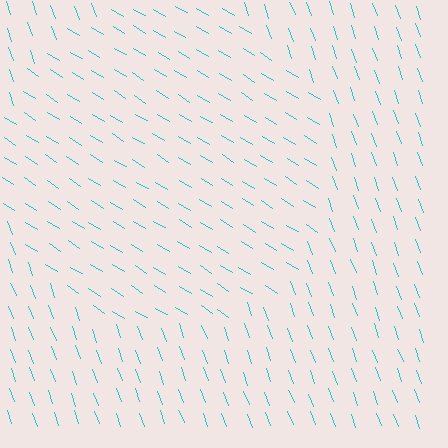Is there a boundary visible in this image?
Yes, there is a texture boundary formed by a change in line orientation.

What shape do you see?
I see a circle.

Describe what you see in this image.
The image is filled with small cyan line segments. A circle region in the image has lines oriented differently from the surrounding lines, creating a visible texture boundary.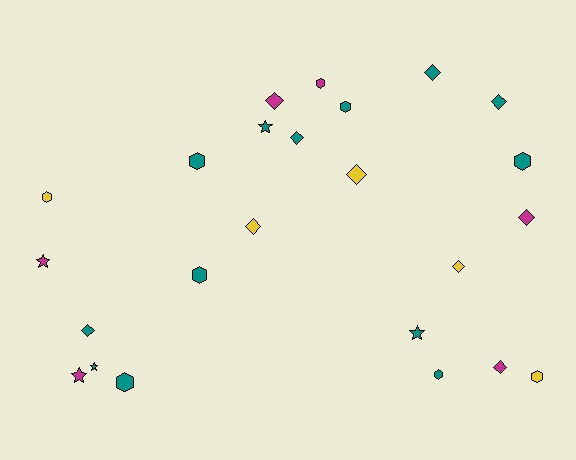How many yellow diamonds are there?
There are 3 yellow diamonds.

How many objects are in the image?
There are 24 objects.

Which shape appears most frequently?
Diamond, with 10 objects.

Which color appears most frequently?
Teal, with 13 objects.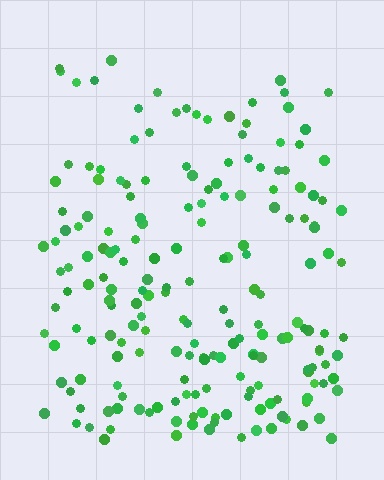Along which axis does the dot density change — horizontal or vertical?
Vertical.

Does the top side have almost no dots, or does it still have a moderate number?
Still a moderate number, just noticeably fewer than the bottom.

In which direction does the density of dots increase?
From top to bottom, with the bottom side densest.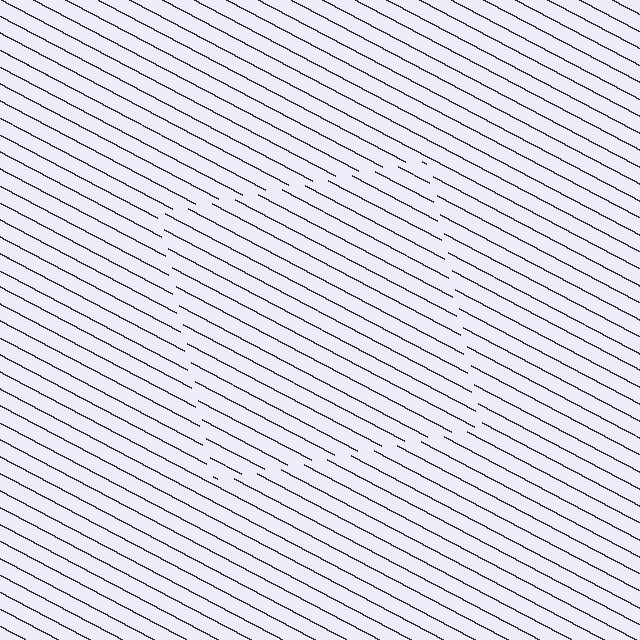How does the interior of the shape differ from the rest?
The interior of the shape contains the same grating, shifted by half a period — the contour is defined by the phase discontinuity where line-ends from the inner and outer gratings abut.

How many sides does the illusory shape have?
4 sides — the line-ends trace a square.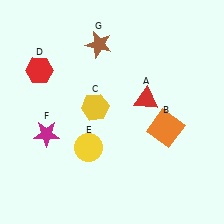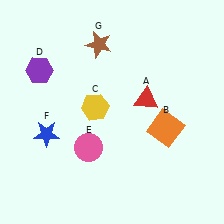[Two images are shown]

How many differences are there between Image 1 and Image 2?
There are 3 differences between the two images.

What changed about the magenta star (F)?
In Image 1, F is magenta. In Image 2, it changed to blue.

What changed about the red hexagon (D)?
In Image 1, D is red. In Image 2, it changed to purple.